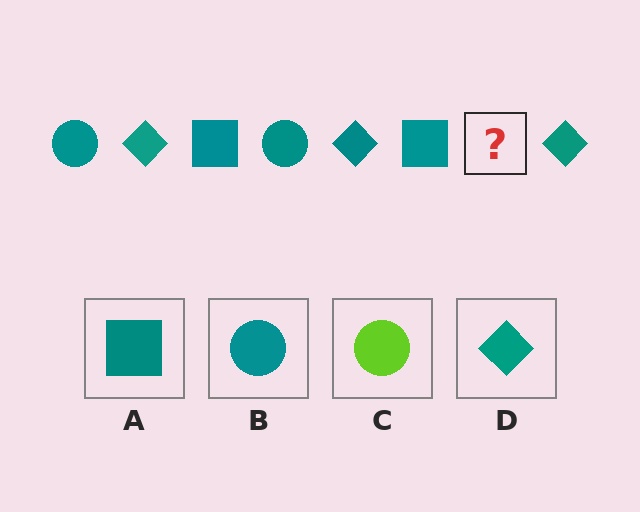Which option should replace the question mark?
Option B.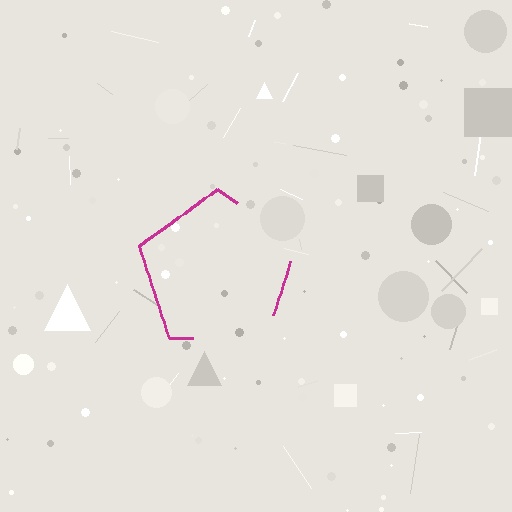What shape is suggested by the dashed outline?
The dashed outline suggests a pentagon.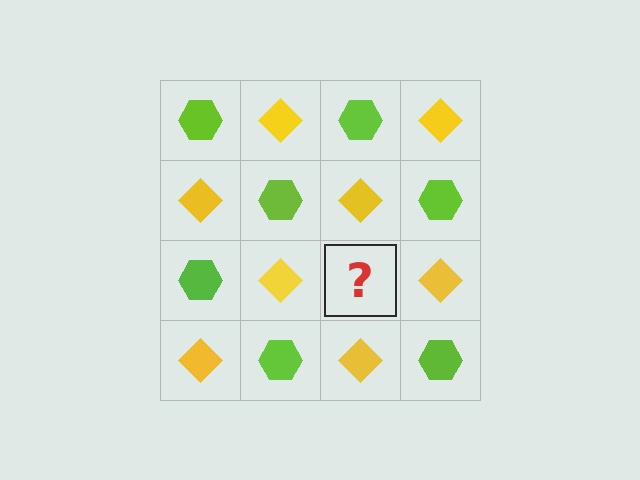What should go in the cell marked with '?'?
The missing cell should contain a lime hexagon.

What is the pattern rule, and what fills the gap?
The rule is that it alternates lime hexagon and yellow diamond in a checkerboard pattern. The gap should be filled with a lime hexagon.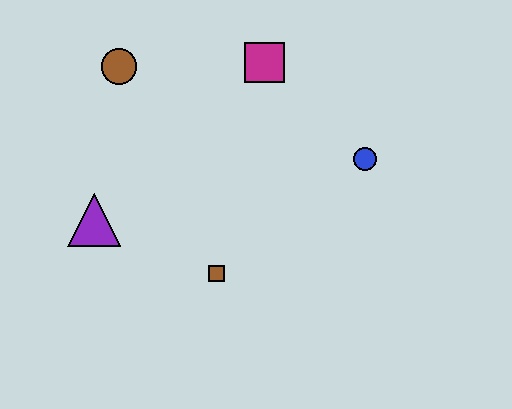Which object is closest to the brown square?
The purple triangle is closest to the brown square.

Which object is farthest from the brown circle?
The blue circle is farthest from the brown circle.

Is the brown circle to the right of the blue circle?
No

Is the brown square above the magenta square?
No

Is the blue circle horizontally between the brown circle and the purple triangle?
No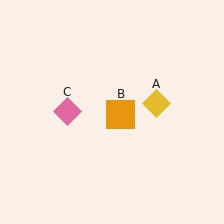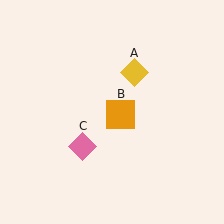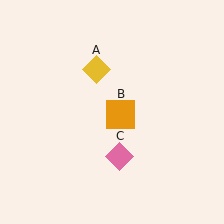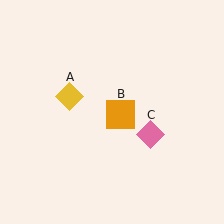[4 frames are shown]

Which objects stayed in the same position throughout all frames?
Orange square (object B) remained stationary.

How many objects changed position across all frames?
2 objects changed position: yellow diamond (object A), pink diamond (object C).